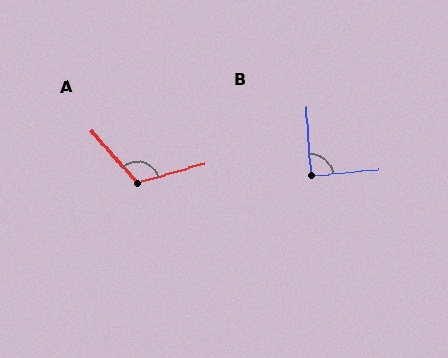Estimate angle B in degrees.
Approximately 88 degrees.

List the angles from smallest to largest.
B (88°), A (116°).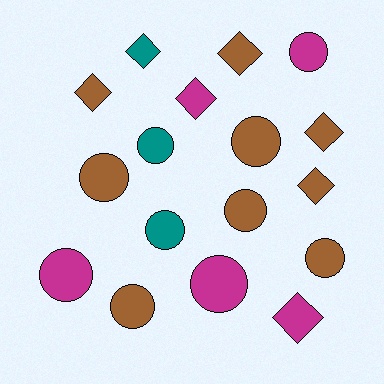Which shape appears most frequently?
Circle, with 10 objects.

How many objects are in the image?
There are 17 objects.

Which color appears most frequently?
Brown, with 9 objects.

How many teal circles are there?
There are 2 teal circles.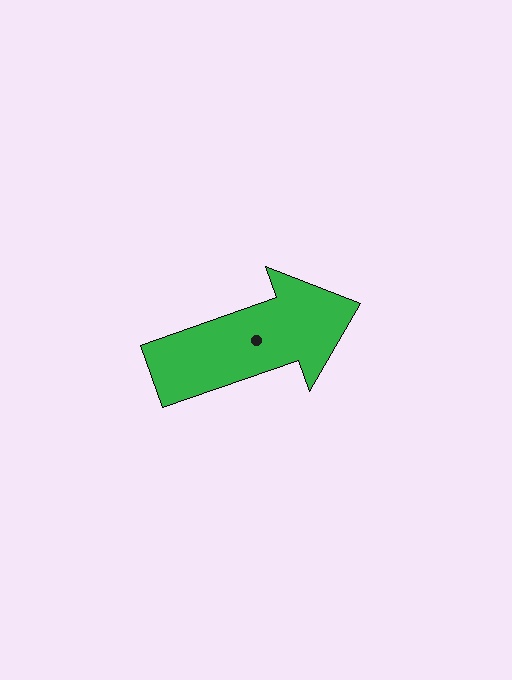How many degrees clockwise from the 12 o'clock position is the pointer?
Approximately 71 degrees.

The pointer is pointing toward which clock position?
Roughly 2 o'clock.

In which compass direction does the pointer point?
East.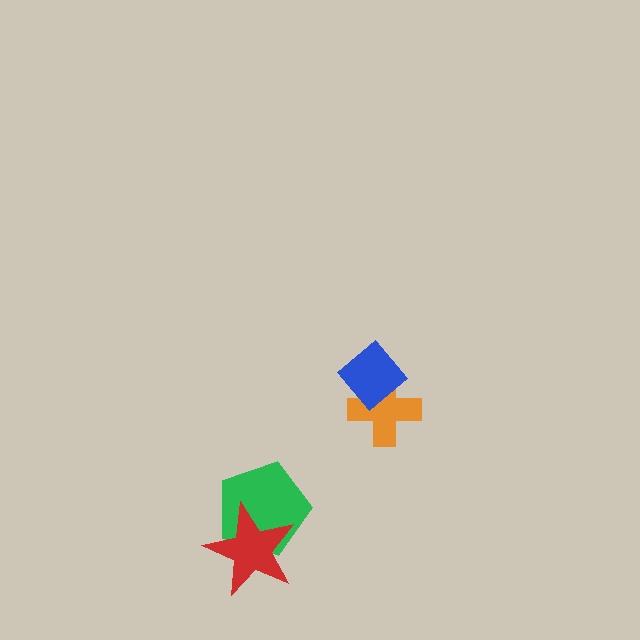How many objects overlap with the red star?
1 object overlaps with the red star.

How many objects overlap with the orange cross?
1 object overlaps with the orange cross.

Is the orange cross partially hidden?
Yes, it is partially covered by another shape.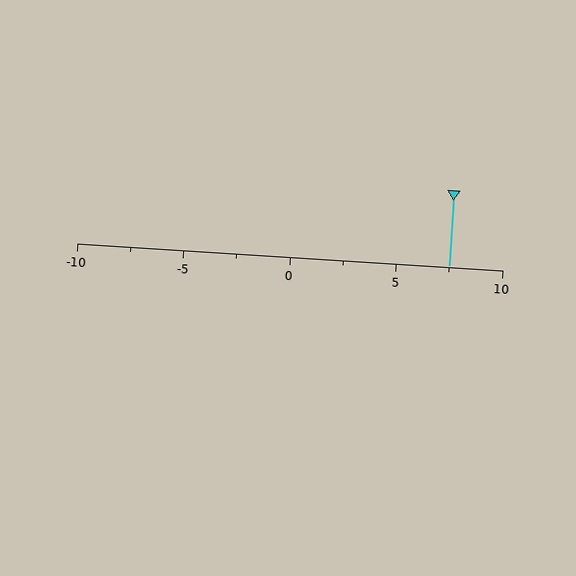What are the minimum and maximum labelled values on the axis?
The axis runs from -10 to 10.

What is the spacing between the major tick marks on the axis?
The major ticks are spaced 5 apart.